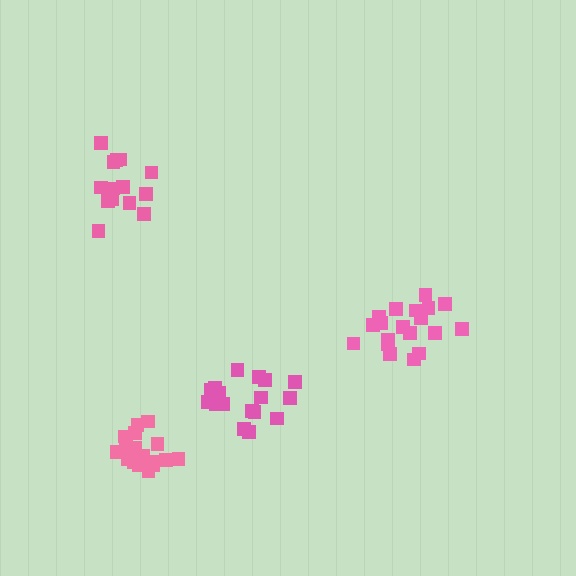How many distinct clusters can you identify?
There are 4 distinct clusters.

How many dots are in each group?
Group 1: 17 dots, Group 2: 20 dots, Group 3: 19 dots, Group 4: 15 dots (71 total).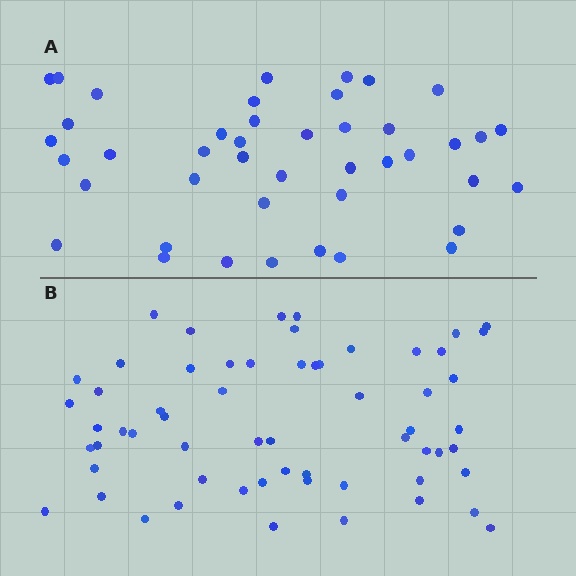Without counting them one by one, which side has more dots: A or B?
Region B (the bottom region) has more dots.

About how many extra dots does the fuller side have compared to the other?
Region B has approximately 15 more dots than region A.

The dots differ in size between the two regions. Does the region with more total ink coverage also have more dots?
No. Region A has more total ink coverage because its dots are larger, but region B actually contains more individual dots. Total area can be misleading — the number of items is what matters here.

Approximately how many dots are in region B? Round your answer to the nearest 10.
About 60 dots.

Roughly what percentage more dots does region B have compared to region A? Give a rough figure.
About 40% more.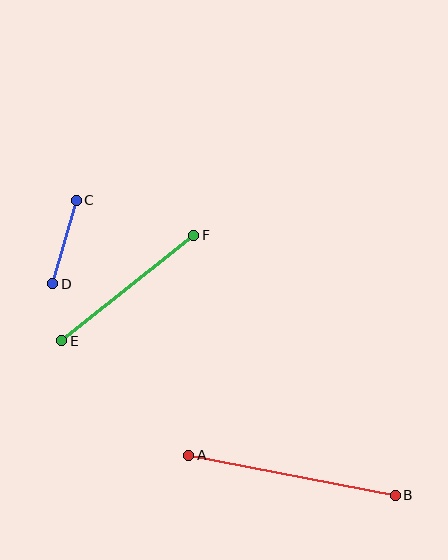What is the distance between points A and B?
The distance is approximately 210 pixels.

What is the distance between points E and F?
The distance is approximately 169 pixels.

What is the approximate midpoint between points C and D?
The midpoint is at approximately (64, 242) pixels.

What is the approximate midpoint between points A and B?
The midpoint is at approximately (292, 475) pixels.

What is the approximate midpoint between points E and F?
The midpoint is at approximately (128, 288) pixels.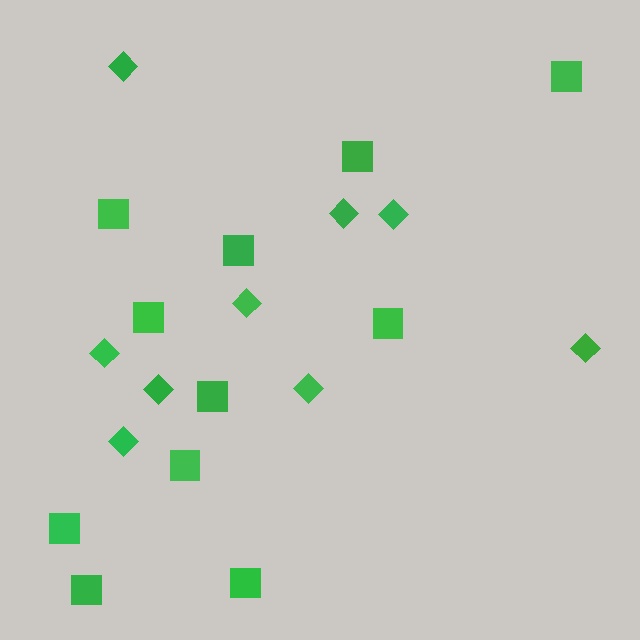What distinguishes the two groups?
There are 2 groups: one group of diamonds (9) and one group of squares (11).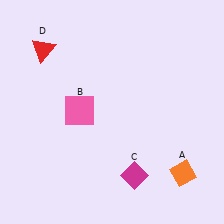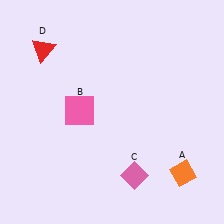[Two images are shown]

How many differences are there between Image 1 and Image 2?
There is 1 difference between the two images.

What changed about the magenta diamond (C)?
In Image 1, C is magenta. In Image 2, it changed to pink.